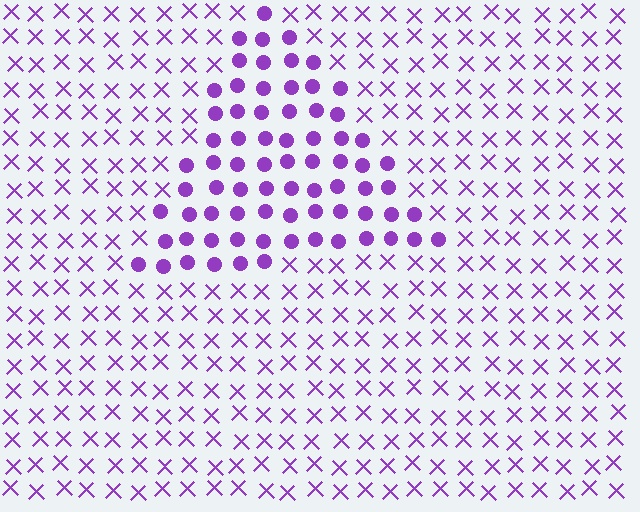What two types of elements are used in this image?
The image uses circles inside the triangle region and X marks outside it.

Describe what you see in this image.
The image is filled with small purple elements arranged in a uniform grid. A triangle-shaped region contains circles, while the surrounding area contains X marks. The boundary is defined purely by the change in element shape.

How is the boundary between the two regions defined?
The boundary is defined by a change in element shape: circles inside vs. X marks outside. All elements share the same color and spacing.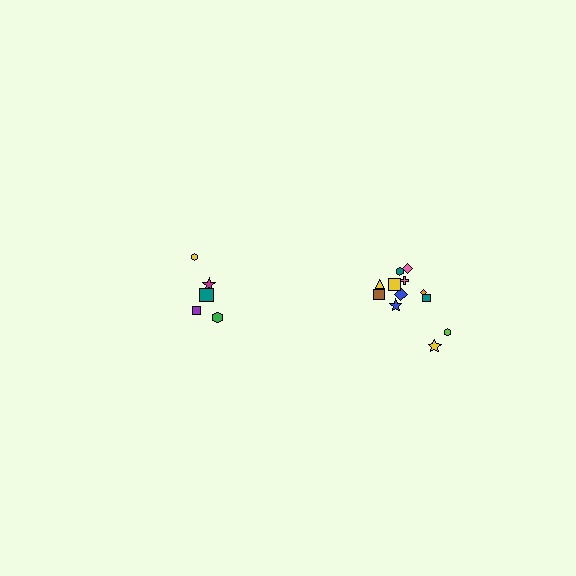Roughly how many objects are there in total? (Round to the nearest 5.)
Roughly 15 objects in total.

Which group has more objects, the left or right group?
The right group.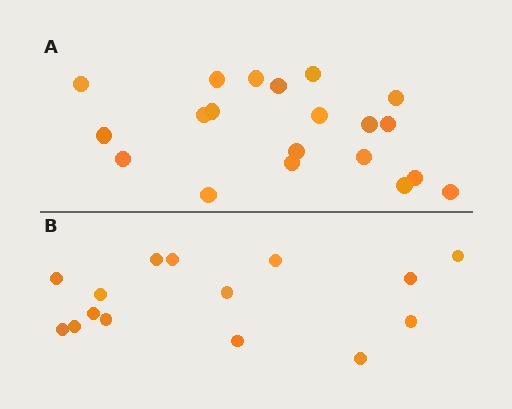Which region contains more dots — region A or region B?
Region A (the top region) has more dots.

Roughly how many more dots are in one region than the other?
Region A has about 5 more dots than region B.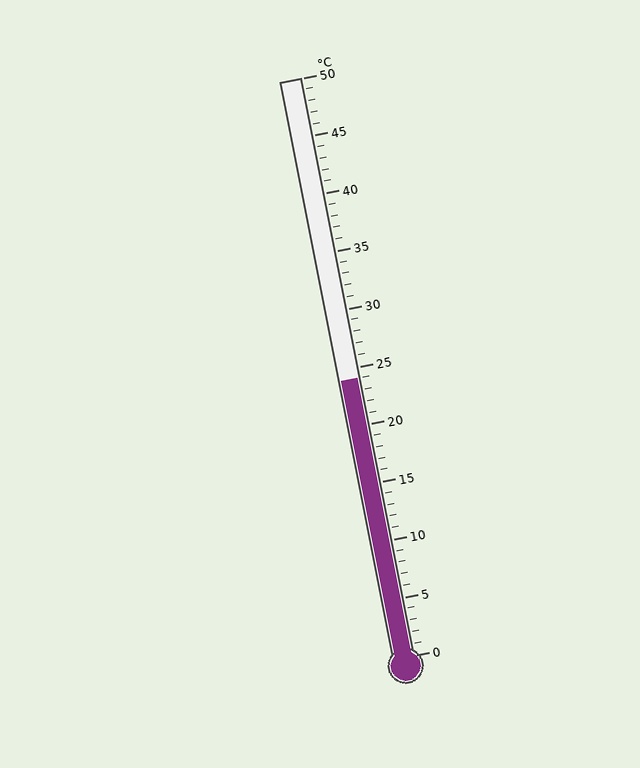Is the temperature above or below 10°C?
The temperature is above 10°C.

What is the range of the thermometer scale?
The thermometer scale ranges from 0°C to 50°C.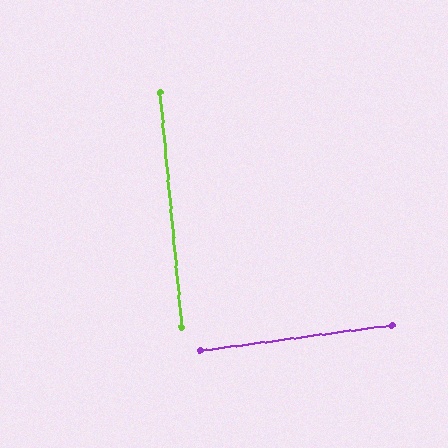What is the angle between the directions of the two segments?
Approximately 88 degrees.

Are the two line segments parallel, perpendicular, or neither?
Perpendicular — they meet at approximately 88°.